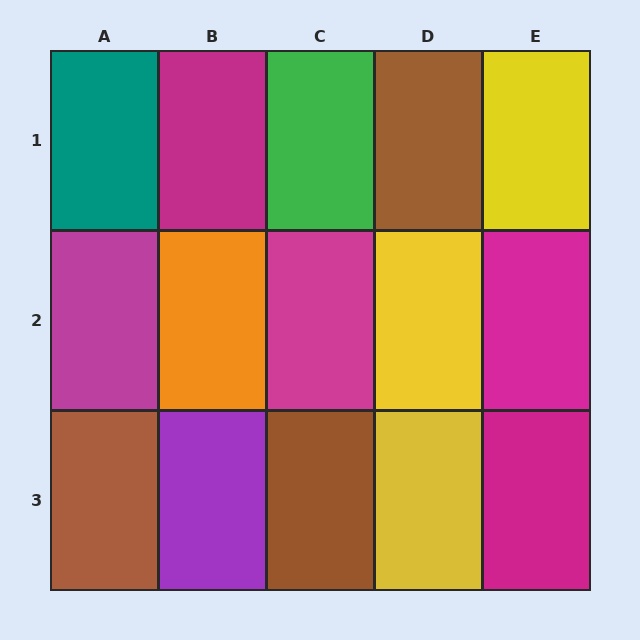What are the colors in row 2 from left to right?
Magenta, orange, magenta, yellow, magenta.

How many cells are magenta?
5 cells are magenta.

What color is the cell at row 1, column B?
Magenta.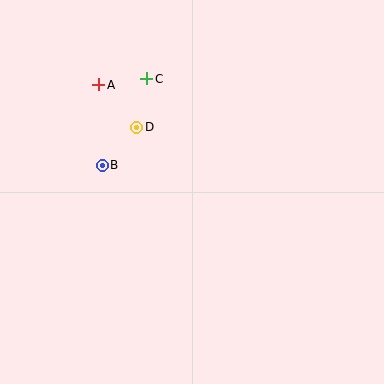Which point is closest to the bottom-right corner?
Point D is closest to the bottom-right corner.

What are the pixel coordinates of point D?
Point D is at (137, 127).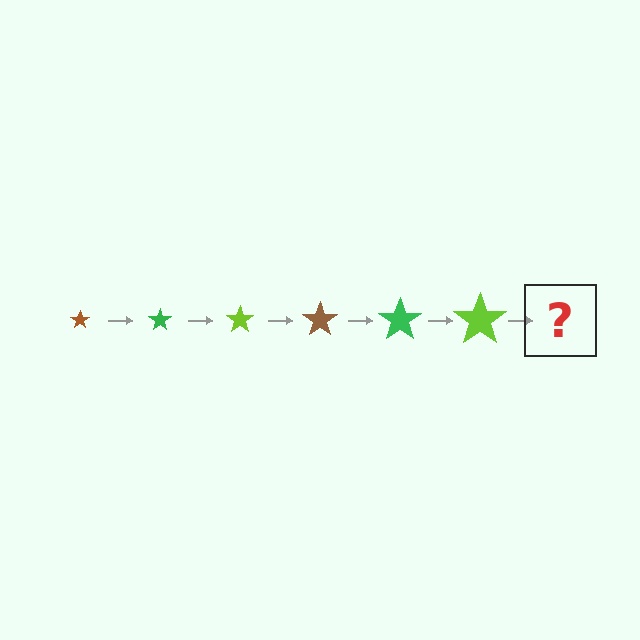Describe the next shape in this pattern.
It should be a brown star, larger than the previous one.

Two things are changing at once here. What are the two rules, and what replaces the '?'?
The two rules are that the star grows larger each step and the color cycles through brown, green, and lime. The '?' should be a brown star, larger than the previous one.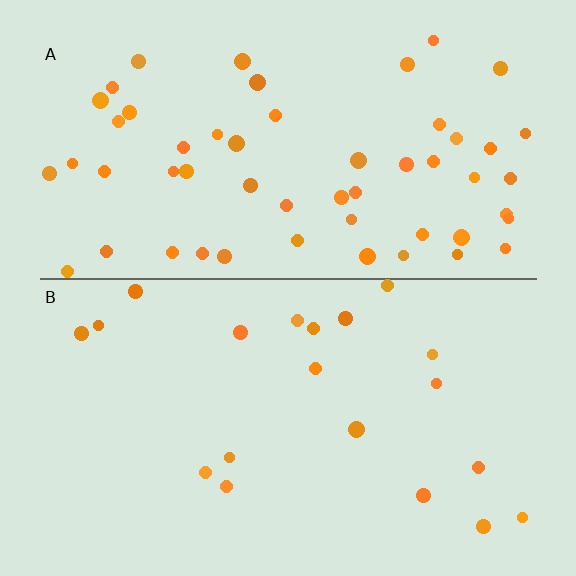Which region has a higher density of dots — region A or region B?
A (the top).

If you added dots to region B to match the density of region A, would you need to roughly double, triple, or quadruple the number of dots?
Approximately triple.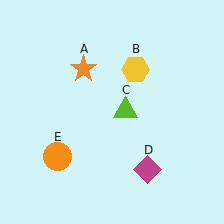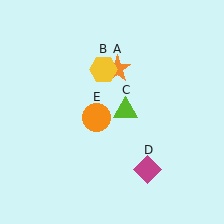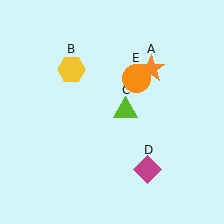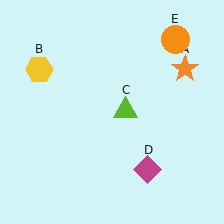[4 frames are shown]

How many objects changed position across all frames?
3 objects changed position: orange star (object A), yellow hexagon (object B), orange circle (object E).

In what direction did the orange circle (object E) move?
The orange circle (object E) moved up and to the right.